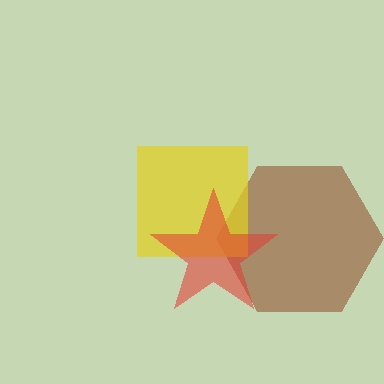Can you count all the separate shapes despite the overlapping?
Yes, there are 3 separate shapes.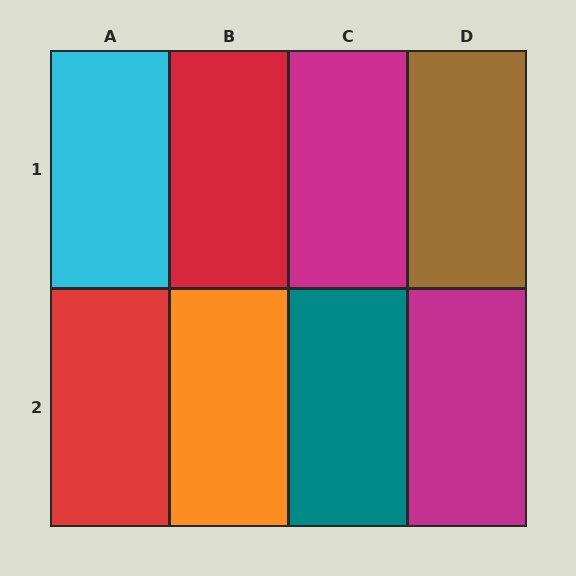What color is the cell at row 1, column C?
Magenta.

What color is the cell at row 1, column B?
Red.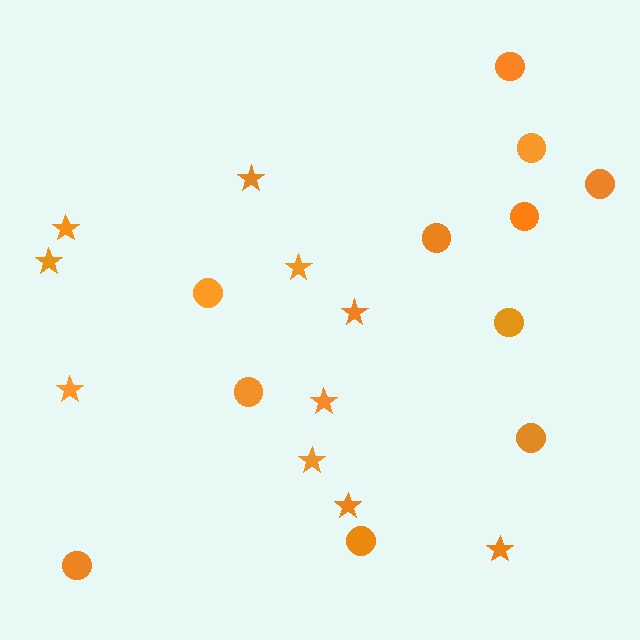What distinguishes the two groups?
There are 2 groups: one group of circles (11) and one group of stars (10).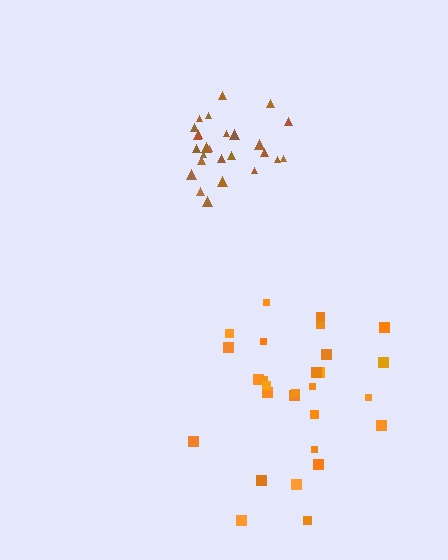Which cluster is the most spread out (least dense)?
Orange.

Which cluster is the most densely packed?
Brown.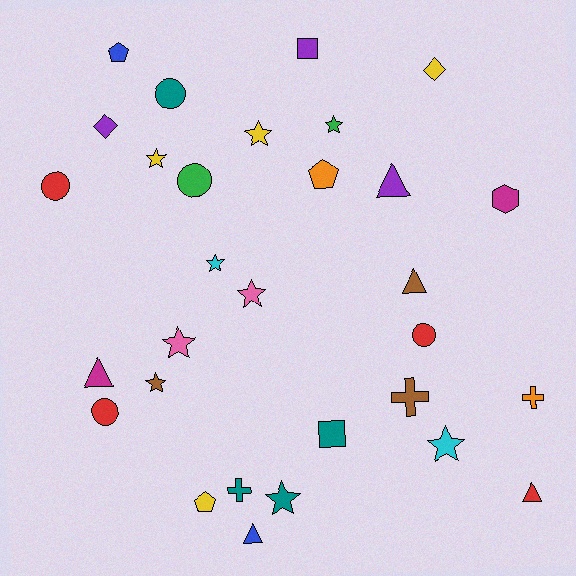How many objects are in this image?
There are 30 objects.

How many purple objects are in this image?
There are 3 purple objects.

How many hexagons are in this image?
There is 1 hexagon.